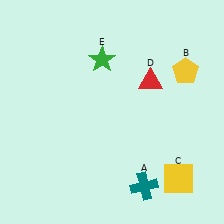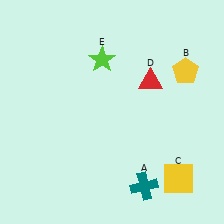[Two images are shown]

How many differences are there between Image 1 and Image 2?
There is 1 difference between the two images.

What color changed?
The star (E) changed from green in Image 1 to lime in Image 2.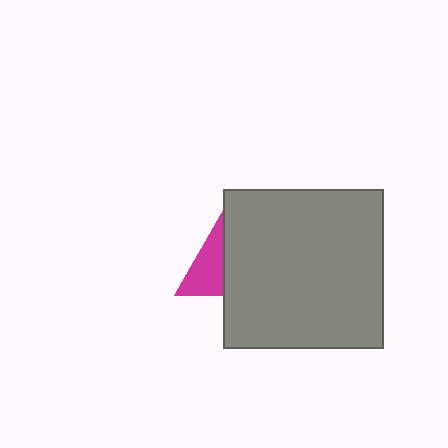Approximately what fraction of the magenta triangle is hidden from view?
Roughly 60% of the magenta triangle is hidden behind the gray square.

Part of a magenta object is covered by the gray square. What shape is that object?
It is a triangle.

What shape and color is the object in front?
The object in front is a gray square.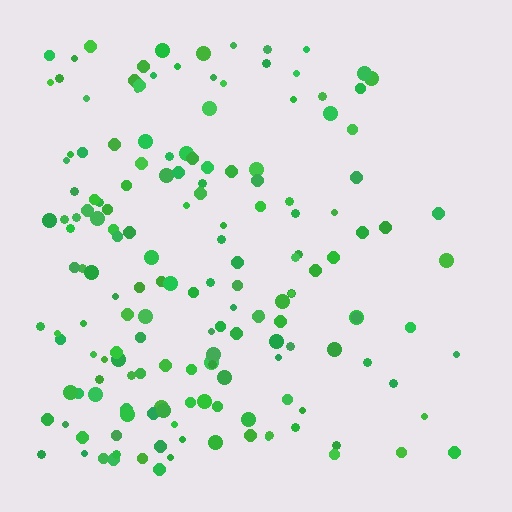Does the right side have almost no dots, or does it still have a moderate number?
Still a moderate number, just noticeably fewer than the left.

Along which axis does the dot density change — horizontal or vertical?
Horizontal.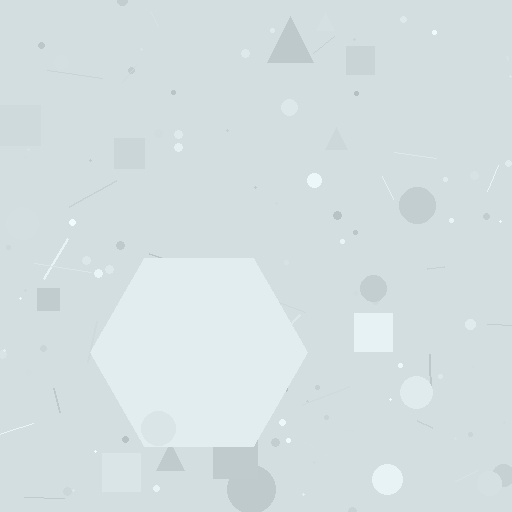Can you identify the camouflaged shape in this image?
The camouflaged shape is a hexagon.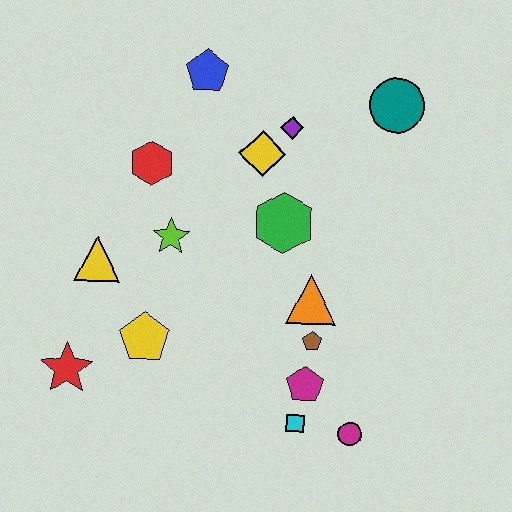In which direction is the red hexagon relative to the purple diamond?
The red hexagon is to the left of the purple diamond.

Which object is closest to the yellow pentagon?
The red star is closest to the yellow pentagon.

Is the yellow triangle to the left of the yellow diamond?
Yes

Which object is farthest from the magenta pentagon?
The blue pentagon is farthest from the magenta pentagon.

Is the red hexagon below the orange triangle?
No